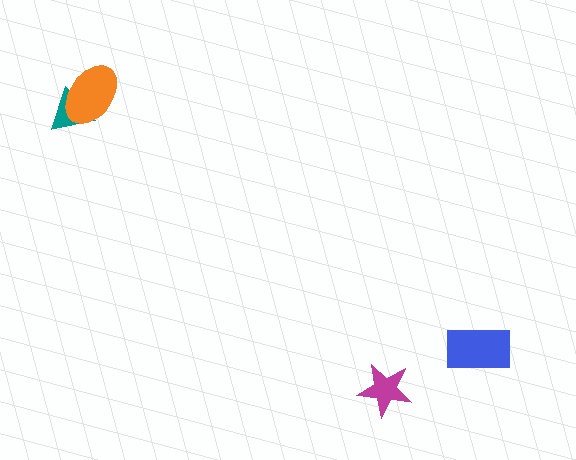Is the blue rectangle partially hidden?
No, no other shape covers it.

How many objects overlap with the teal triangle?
1 object overlaps with the teal triangle.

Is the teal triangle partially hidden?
Yes, it is partially covered by another shape.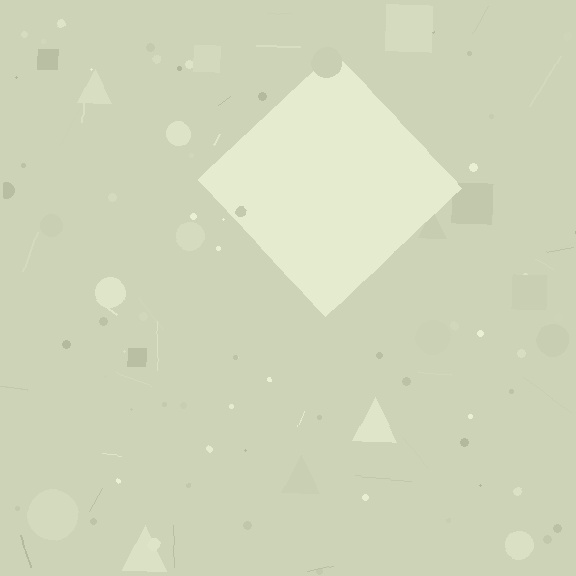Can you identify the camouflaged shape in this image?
The camouflaged shape is a diamond.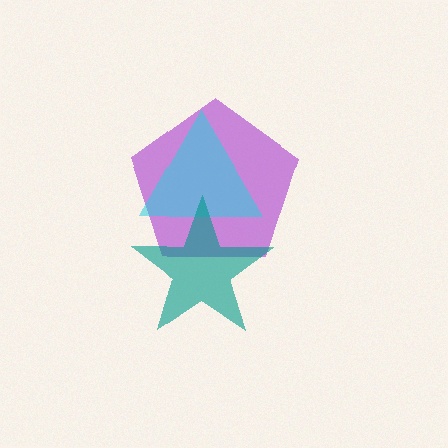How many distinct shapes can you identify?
There are 3 distinct shapes: a purple pentagon, a cyan triangle, a teal star.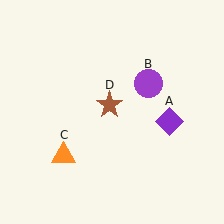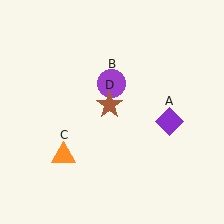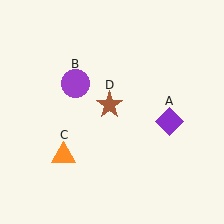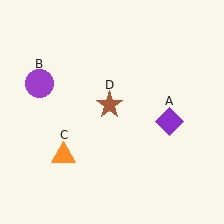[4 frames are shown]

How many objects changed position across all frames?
1 object changed position: purple circle (object B).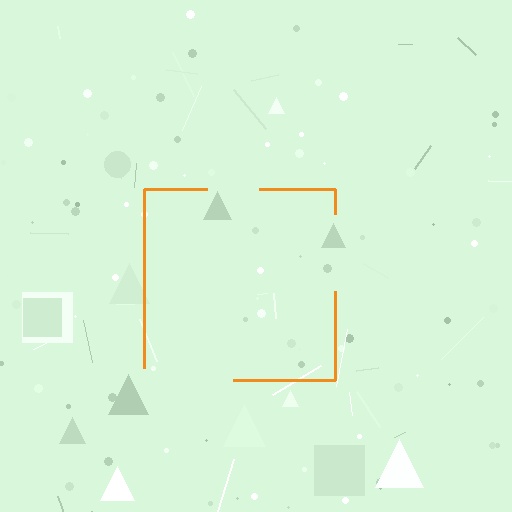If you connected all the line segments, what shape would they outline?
They would outline a square.